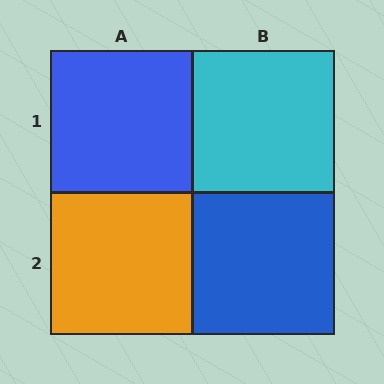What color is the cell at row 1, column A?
Blue.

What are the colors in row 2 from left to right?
Orange, blue.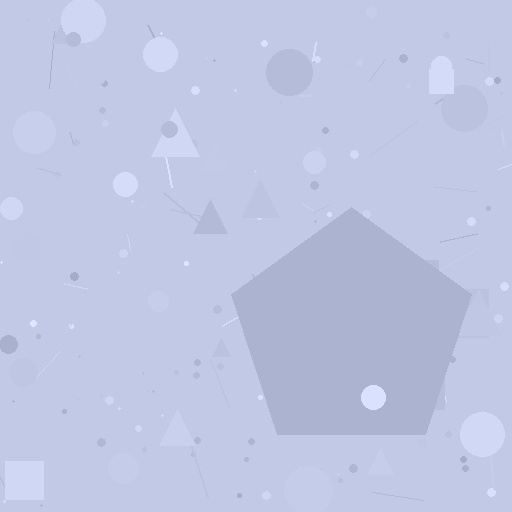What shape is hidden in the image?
A pentagon is hidden in the image.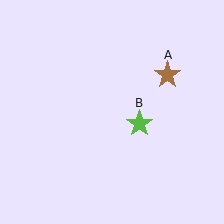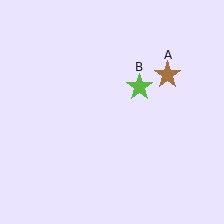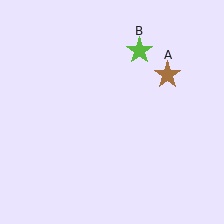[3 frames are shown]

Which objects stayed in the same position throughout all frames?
Brown star (object A) remained stationary.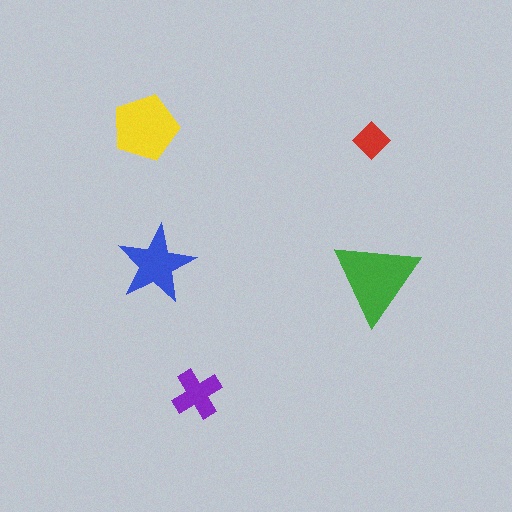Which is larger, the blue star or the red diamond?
The blue star.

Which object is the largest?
The green triangle.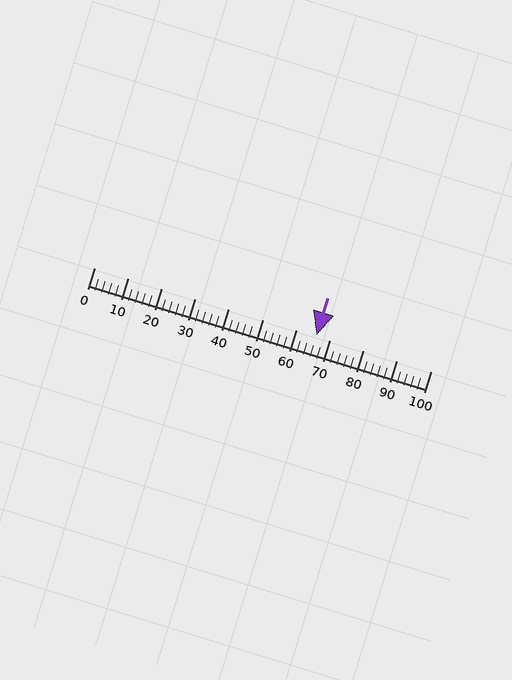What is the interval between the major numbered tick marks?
The major tick marks are spaced 10 units apart.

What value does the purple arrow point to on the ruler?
The purple arrow points to approximately 66.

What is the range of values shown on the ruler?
The ruler shows values from 0 to 100.